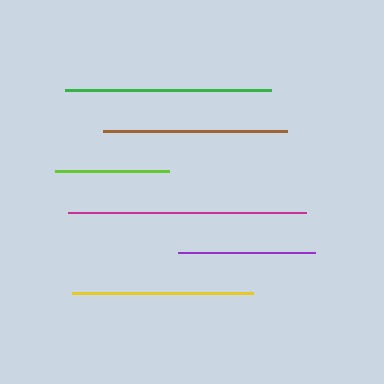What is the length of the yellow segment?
The yellow segment is approximately 181 pixels long.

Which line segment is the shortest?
The lime line is the shortest at approximately 115 pixels.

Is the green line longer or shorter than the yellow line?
The green line is longer than the yellow line.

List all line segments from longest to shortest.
From longest to shortest: magenta, green, brown, yellow, purple, lime.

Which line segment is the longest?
The magenta line is the longest at approximately 238 pixels.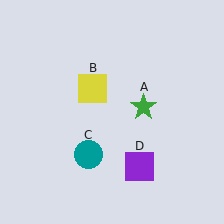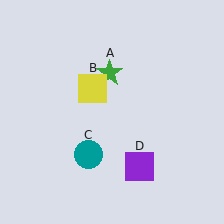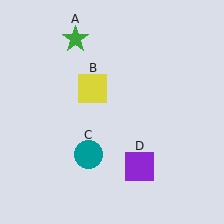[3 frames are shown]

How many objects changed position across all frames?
1 object changed position: green star (object A).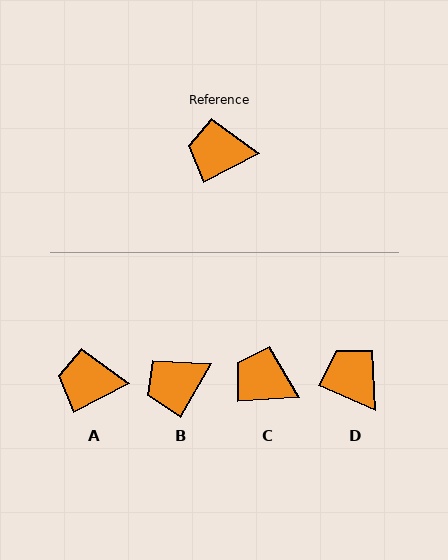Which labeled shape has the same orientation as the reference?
A.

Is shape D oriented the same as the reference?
No, it is off by about 50 degrees.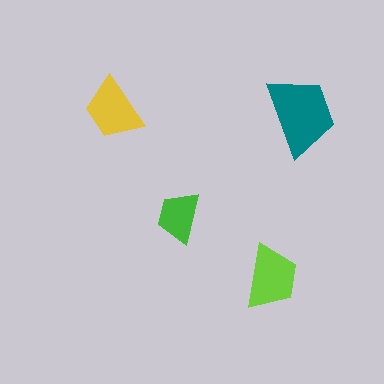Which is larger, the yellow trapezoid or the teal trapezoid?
The teal one.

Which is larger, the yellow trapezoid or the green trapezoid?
The yellow one.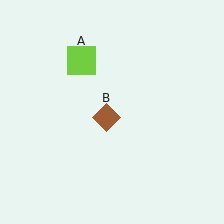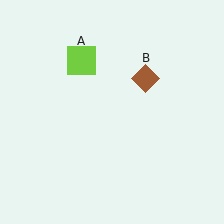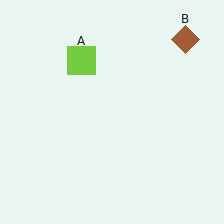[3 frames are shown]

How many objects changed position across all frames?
1 object changed position: brown diamond (object B).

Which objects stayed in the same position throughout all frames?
Lime square (object A) remained stationary.